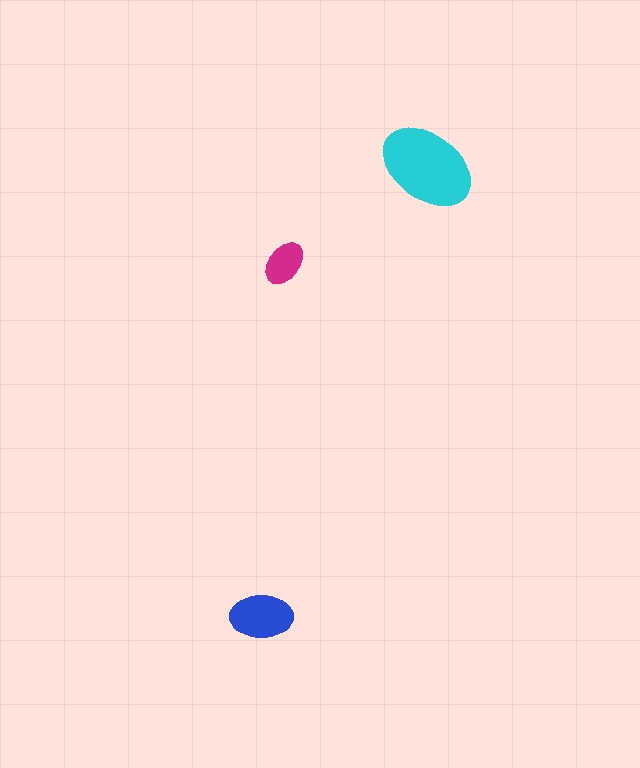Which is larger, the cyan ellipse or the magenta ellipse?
The cyan one.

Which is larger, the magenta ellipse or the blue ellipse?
The blue one.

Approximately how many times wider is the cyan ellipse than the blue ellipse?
About 1.5 times wider.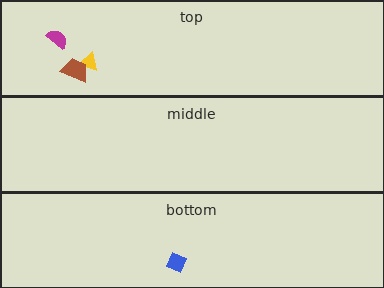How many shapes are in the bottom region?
1.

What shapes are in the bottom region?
The blue diamond.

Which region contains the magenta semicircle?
The top region.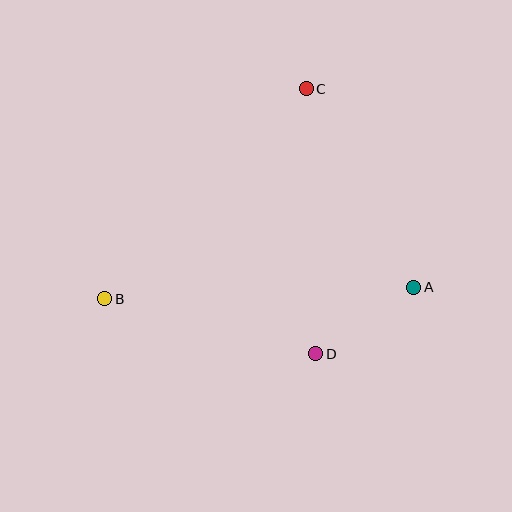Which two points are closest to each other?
Points A and D are closest to each other.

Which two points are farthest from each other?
Points A and B are farthest from each other.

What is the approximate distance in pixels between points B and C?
The distance between B and C is approximately 291 pixels.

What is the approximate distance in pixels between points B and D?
The distance between B and D is approximately 218 pixels.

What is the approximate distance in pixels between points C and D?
The distance between C and D is approximately 265 pixels.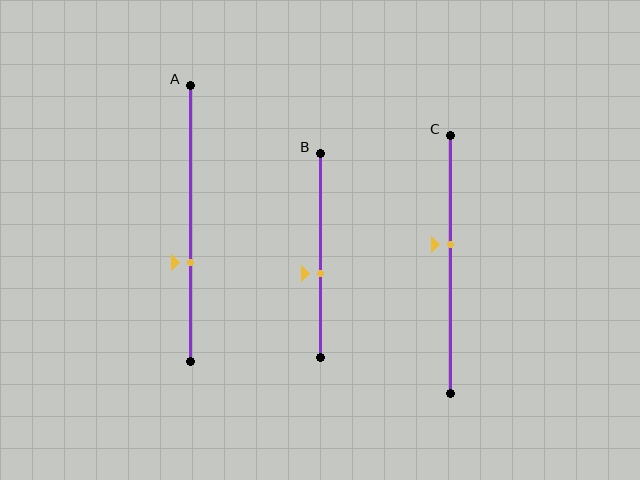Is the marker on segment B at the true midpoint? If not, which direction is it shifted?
No, the marker on segment B is shifted downward by about 9% of the segment length.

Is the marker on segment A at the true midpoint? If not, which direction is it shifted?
No, the marker on segment A is shifted downward by about 14% of the segment length.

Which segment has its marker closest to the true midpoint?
Segment C has its marker closest to the true midpoint.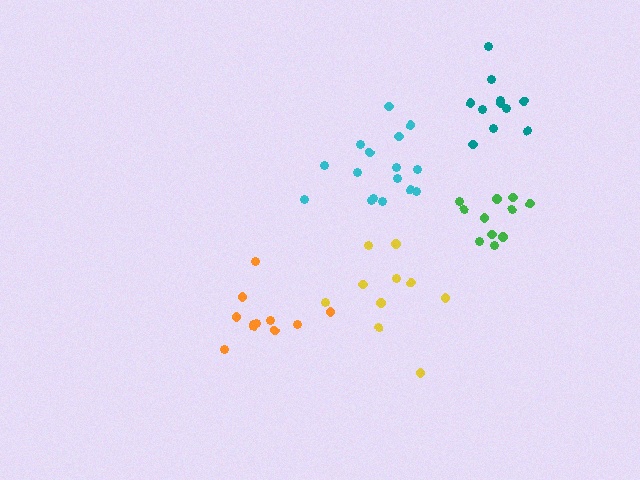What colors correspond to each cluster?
The clusters are colored: cyan, yellow, orange, teal, green.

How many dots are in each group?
Group 1: 16 dots, Group 2: 10 dots, Group 3: 11 dots, Group 4: 11 dots, Group 5: 11 dots (59 total).